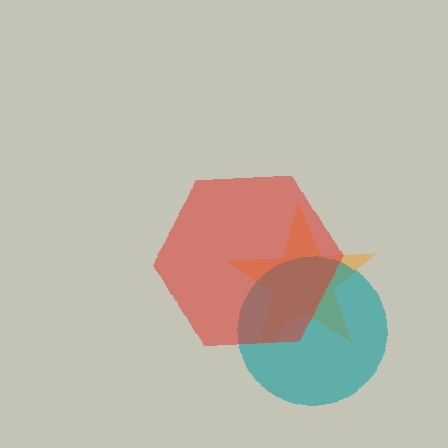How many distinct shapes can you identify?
There are 3 distinct shapes: an orange star, a teal circle, a red hexagon.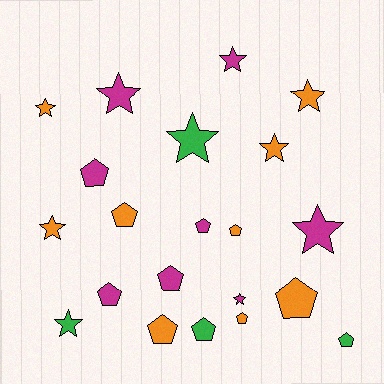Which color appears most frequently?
Orange, with 9 objects.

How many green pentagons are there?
There are 2 green pentagons.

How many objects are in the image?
There are 21 objects.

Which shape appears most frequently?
Pentagon, with 11 objects.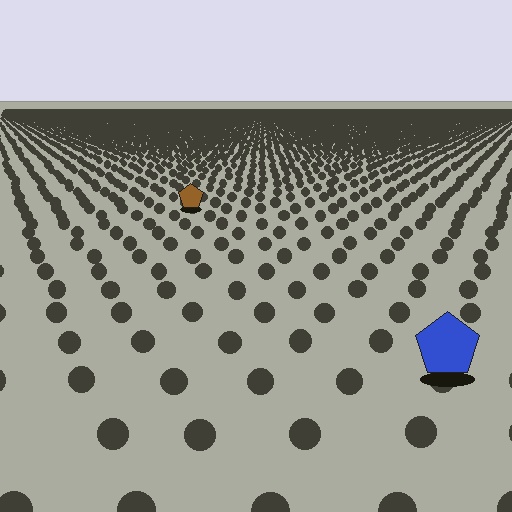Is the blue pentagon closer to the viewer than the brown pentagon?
Yes. The blue pentagon is closer — you can tell from the texture gradient: the ground texture is coarser near it.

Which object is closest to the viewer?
The blue pentagon is closest. The texture marks near it are larger and more spread out.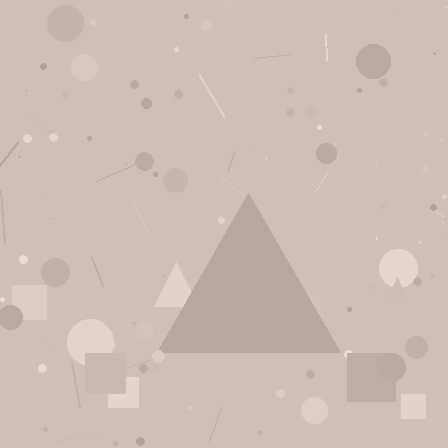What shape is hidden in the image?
A triangle is hidden in the image.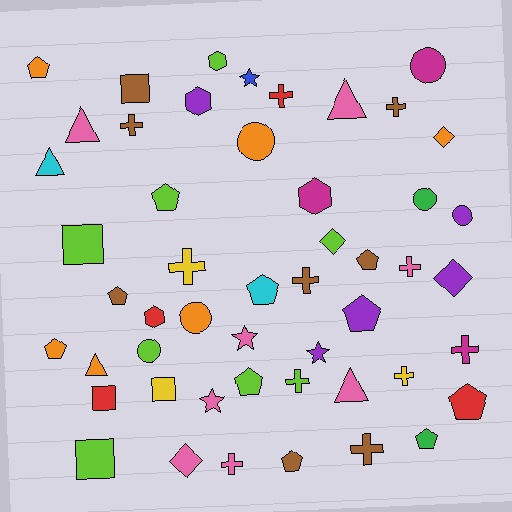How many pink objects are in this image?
There are 8 pink objects.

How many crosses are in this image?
There are 11 crosses.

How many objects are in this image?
There are 50 objects.